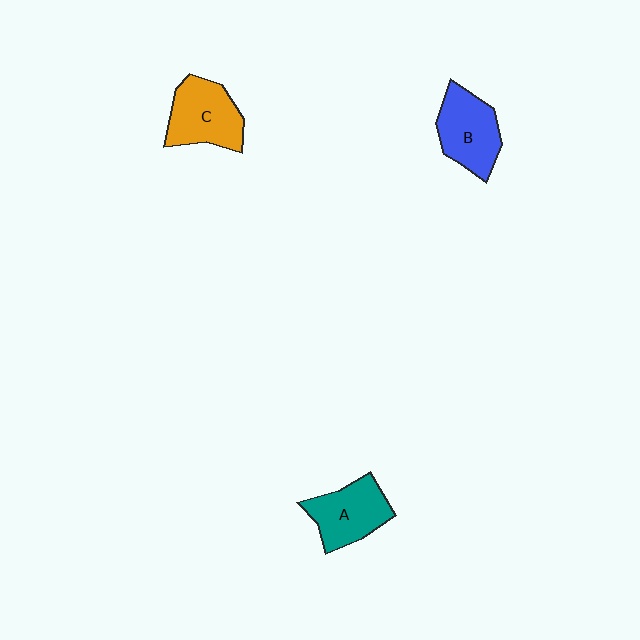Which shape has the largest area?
Shape C (orange).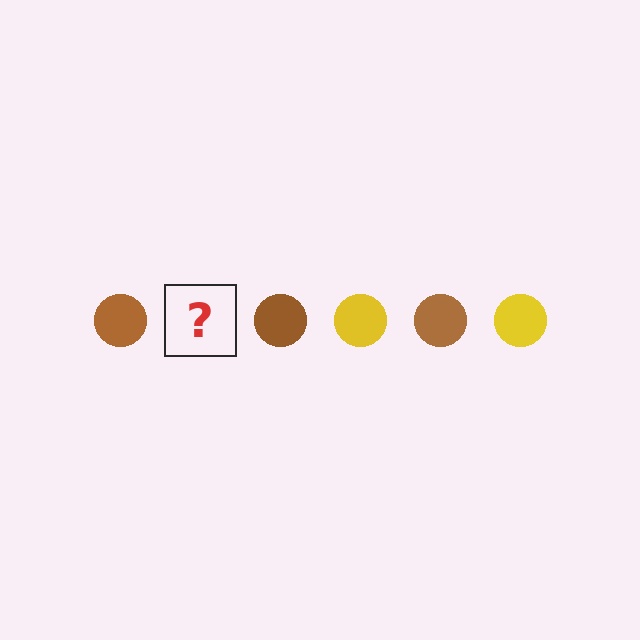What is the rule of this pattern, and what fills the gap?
The rule is that the pattern cycles through brown, yellow circles. The gap should be filled with a yellow circle.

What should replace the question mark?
The question mark should be replaced with a yellow circle.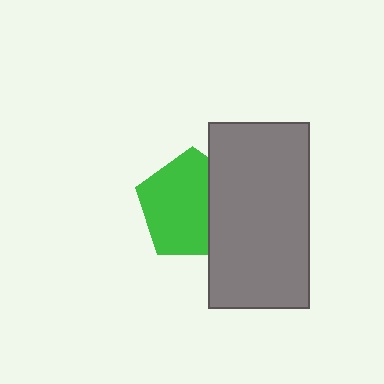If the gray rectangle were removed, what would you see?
You would see the complete green pentagon.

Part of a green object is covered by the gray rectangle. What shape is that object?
It is a pentagon.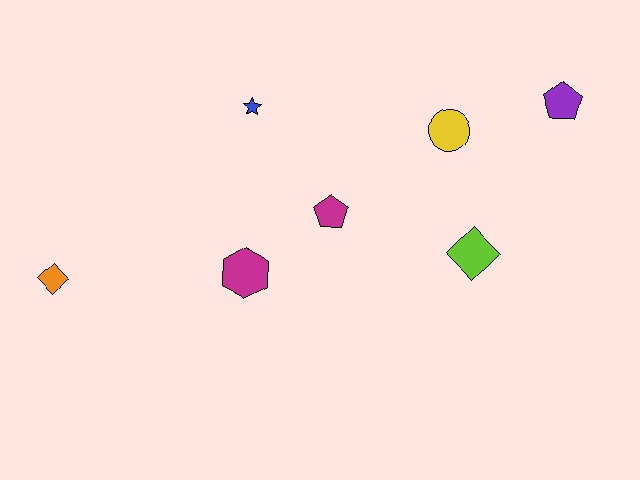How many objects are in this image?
There are 7 objects.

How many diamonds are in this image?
There are 2 diamonds.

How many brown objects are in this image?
There are no brown objects.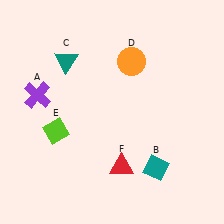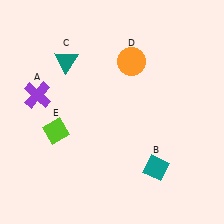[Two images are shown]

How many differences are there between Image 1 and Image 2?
There is 1 difference between the two images.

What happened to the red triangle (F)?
The red triangle (F) was removed in Image 2. It was in the bottom-right area of Image 1.